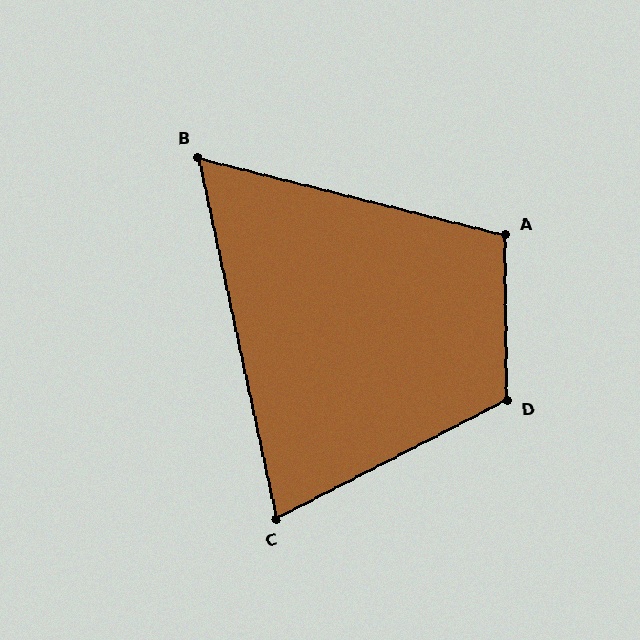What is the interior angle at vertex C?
Approximately 75 degrees (acute).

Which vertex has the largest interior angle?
D, at approximately 116 degrees.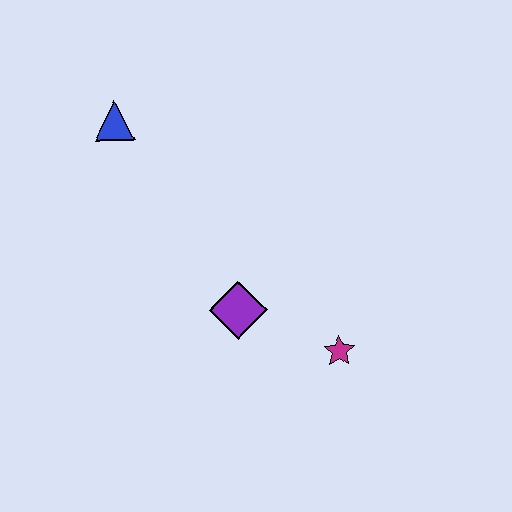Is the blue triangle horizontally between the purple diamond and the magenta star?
No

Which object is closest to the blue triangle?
The purple diamond is closest to the blue triangle.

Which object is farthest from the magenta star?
The blue triangle is farthest from the magenta star.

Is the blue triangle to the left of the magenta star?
Yes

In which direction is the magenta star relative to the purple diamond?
The magenta star is to the right of the purple diamond.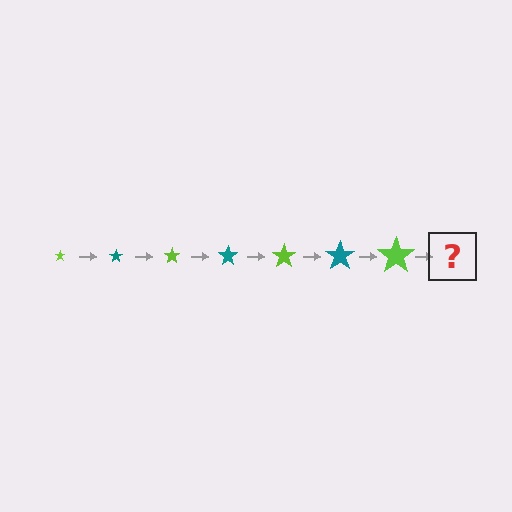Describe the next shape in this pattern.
It should be a teal star, larger than the previous one.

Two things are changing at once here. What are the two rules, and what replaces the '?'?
The two rules are that the star grows larger each step and the color cycles through lime and teal. The '?' should be a teal star, larger than the previous one.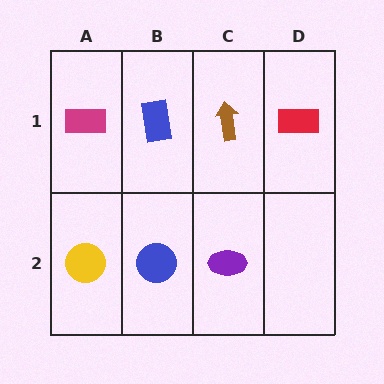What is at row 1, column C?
A brown arrow.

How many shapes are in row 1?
4 shapes.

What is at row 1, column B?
A blue rectangle.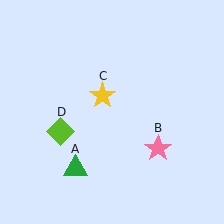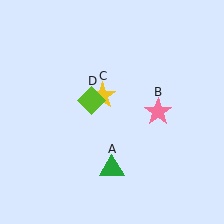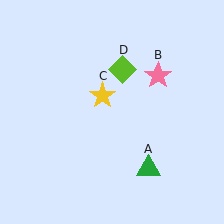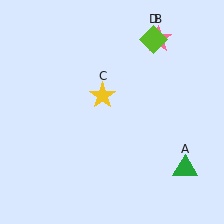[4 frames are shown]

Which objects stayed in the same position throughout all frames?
Yellow star (object C) remained stationary.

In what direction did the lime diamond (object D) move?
The lime diamond (object D) moved up and to the right.